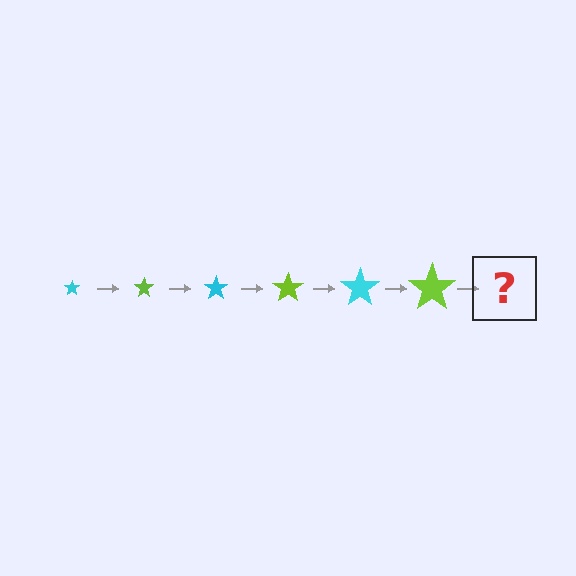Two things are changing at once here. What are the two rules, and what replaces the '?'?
The two rules are that the star grows larger each step and the color cycles through cyan and lime. The '?' should be a cyan star, larger than the previous one.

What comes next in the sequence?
The next element should be a cyan star, larger than the previous one.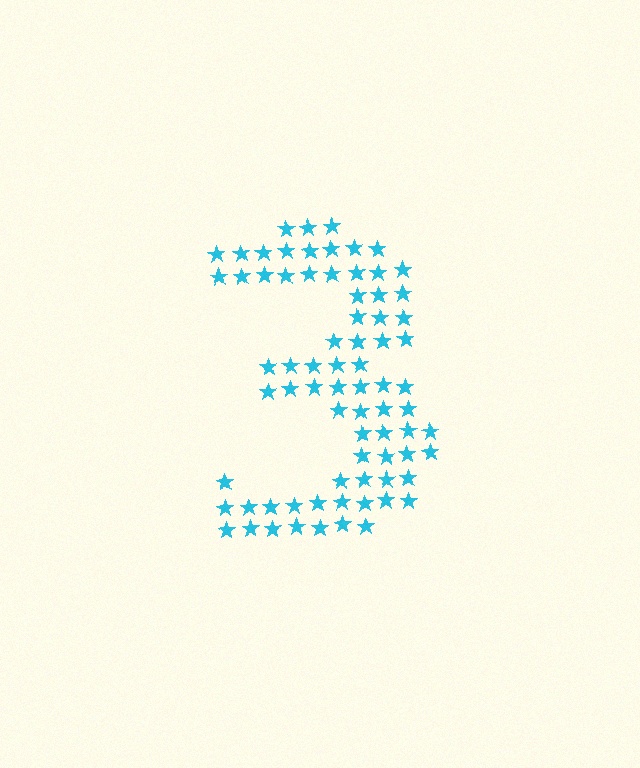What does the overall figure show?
The overall figure shows the digit 3.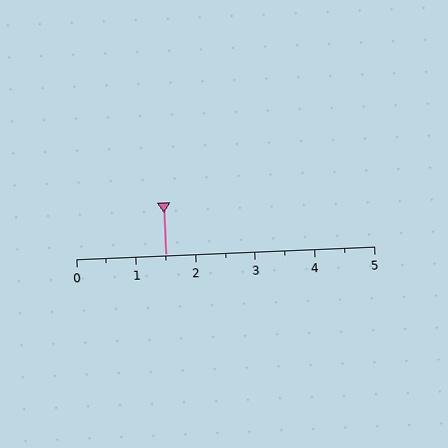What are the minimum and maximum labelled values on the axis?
The axis runs from 0 to 5.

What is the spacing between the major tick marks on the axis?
The major ticks are spaced 1 apart.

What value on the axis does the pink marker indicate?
The marker indicates approximately 1.5.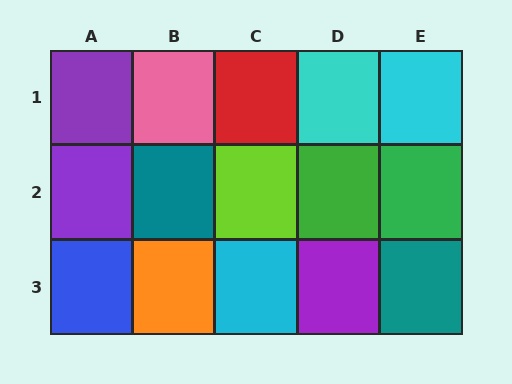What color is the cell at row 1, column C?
Red.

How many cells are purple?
3 cells are purple.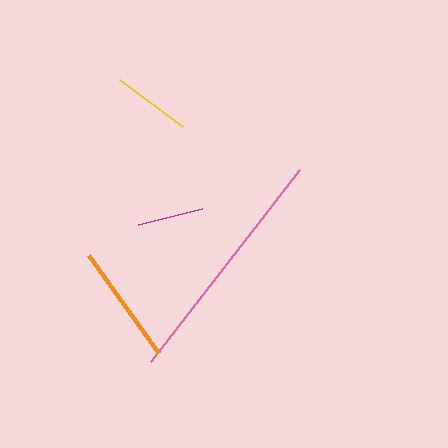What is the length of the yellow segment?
The yellow segment is approximately 79 pixels long.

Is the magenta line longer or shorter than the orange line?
The orange line is longer than the magenta line.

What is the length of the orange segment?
The orange segment is approximately 121 pixels long.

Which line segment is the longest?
The pink line is the longest at approximately 243 pixels.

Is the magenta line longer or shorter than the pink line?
The pink line is longer than the magenta line.